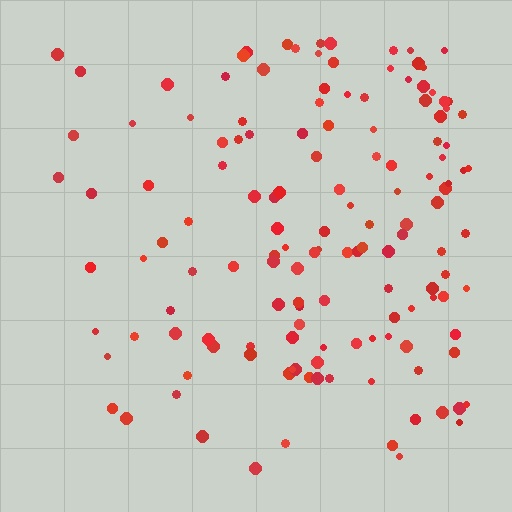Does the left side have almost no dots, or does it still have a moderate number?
Still a moderate number, just noticeably fewer than the right.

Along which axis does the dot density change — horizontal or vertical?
Horizontal.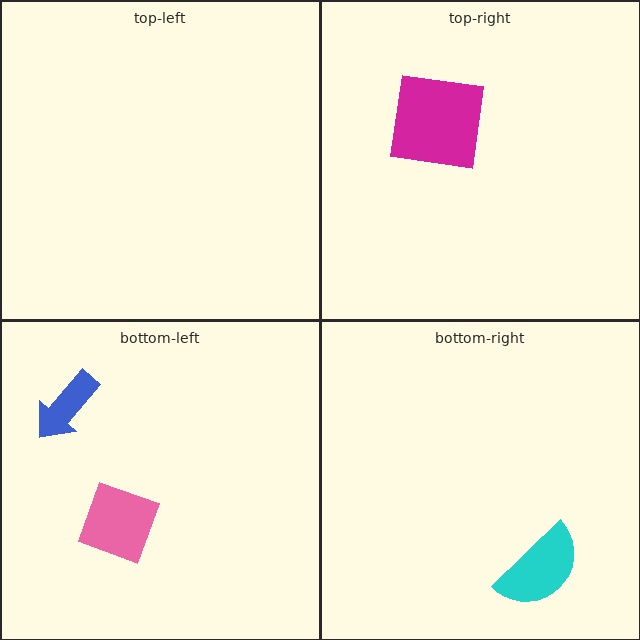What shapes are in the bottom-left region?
The pink diamond, the blue arrow.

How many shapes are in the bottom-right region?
1.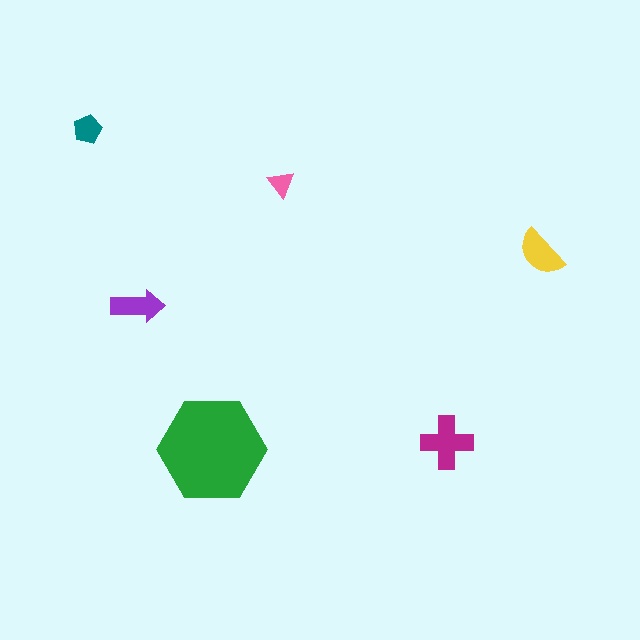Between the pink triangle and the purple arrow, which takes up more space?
The purple arrow.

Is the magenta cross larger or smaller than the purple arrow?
Larger.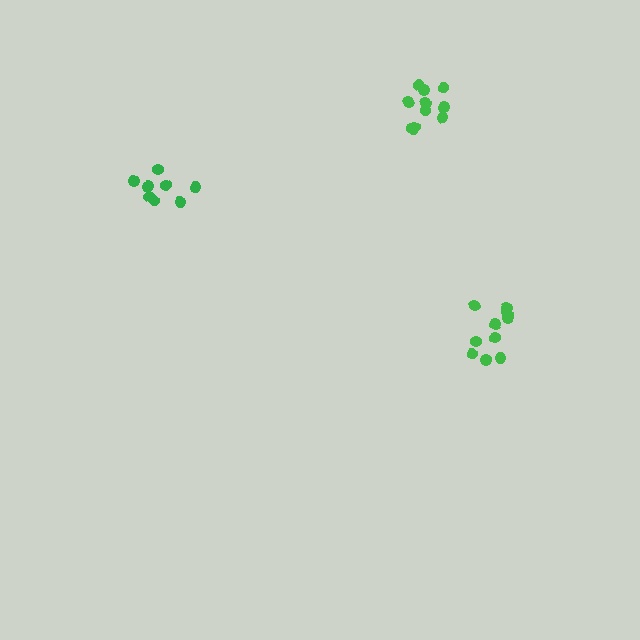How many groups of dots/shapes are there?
There are 3 groups.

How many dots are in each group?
Group 1: 8 dots, Group 2: 11 dots, Group 3: 11 dots (30 total).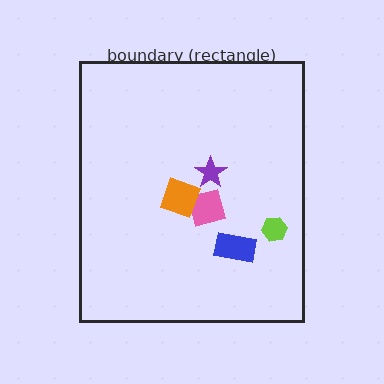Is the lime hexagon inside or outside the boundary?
Inside.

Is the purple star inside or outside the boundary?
Inside.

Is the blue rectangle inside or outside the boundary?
Inside.